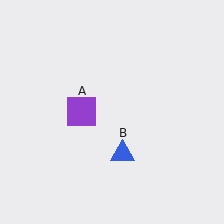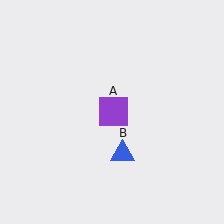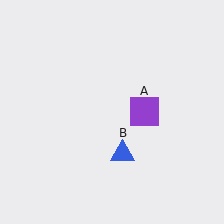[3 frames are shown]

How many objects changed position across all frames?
1 object changed position: purple square (object A).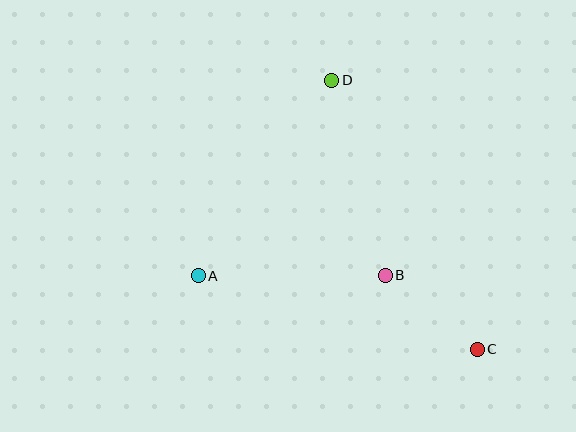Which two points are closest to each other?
Points B and C are closest to each other.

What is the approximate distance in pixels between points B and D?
The distance between B and D is approximately 202 pixels.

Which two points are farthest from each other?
Points C and D are farthest from each other.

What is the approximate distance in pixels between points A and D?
The distance between A and D is approximately 237 pixels.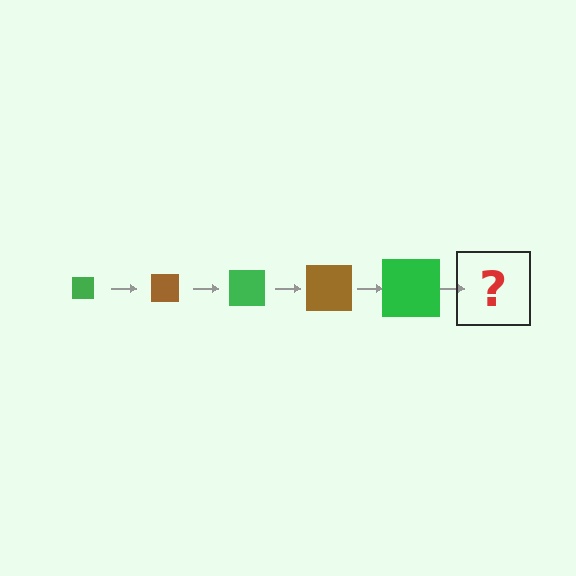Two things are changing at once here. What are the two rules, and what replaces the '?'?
The two rules are that the square grows larger each step and the color cycles through green and brown. The '?' should be a brown square, larger than the previous one.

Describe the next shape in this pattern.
It should be a brown square, larger than the previous one.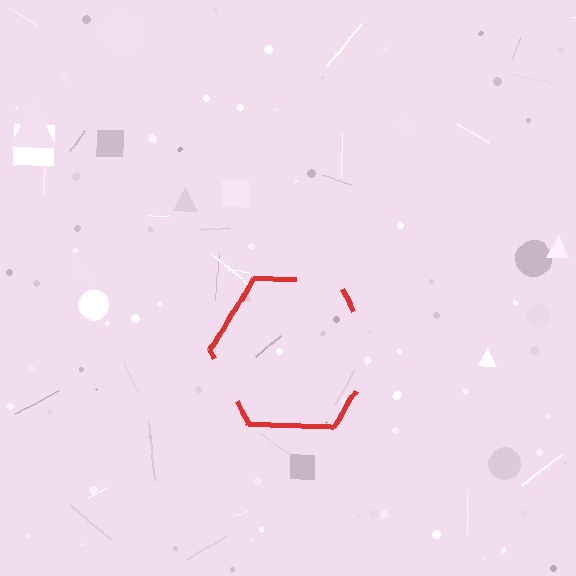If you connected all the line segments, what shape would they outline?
They would outline a hexagon.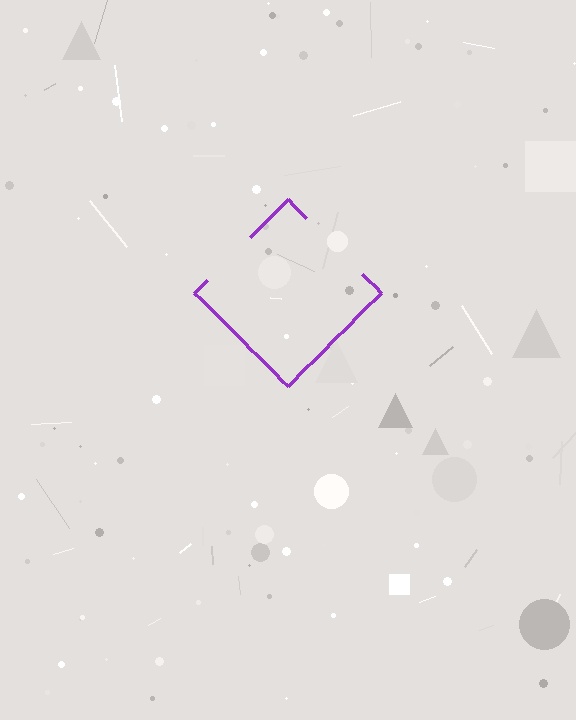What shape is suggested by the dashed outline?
The dashed outline suggests a diamond.